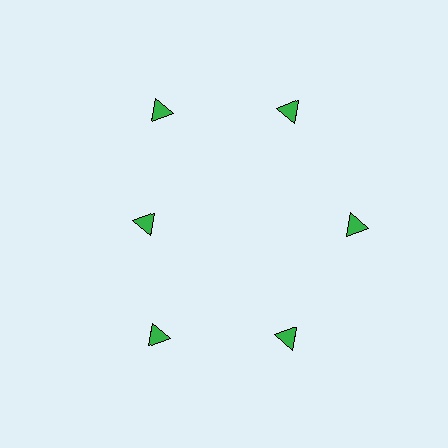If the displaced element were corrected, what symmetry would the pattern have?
It would have 6-fold rotational symmetry — the pattern would map onto itself every 60 degrees.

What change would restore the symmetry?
The symmetry would be restored by moving it outward, back onto the ring so that all 6 triangles sit at equal angles and equal distance from the center.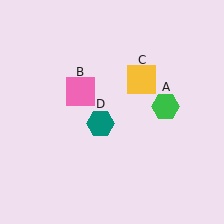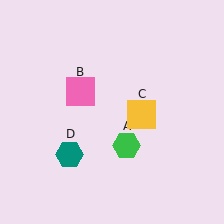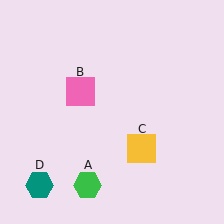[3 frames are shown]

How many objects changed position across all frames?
3 objects changed position: green hexagon (object A), yellow square (object C), teal hexagon (object D).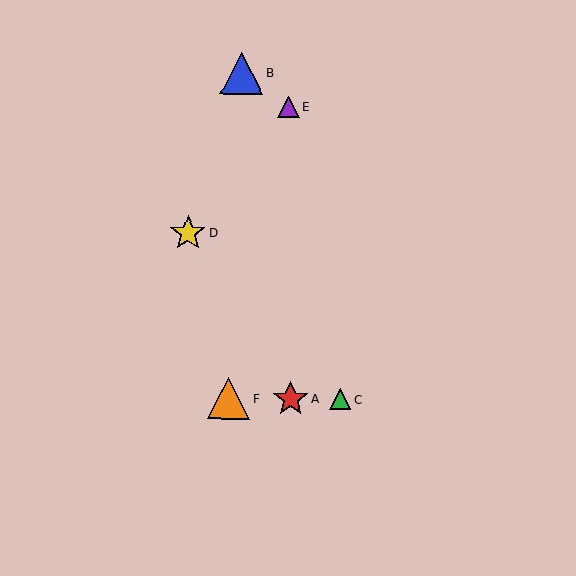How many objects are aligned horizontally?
3 objects (A, C, F) are aligned horizontally.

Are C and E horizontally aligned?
No, C is at y≈399 and E is at y≈107.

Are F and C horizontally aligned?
Yes, both are at y≈398.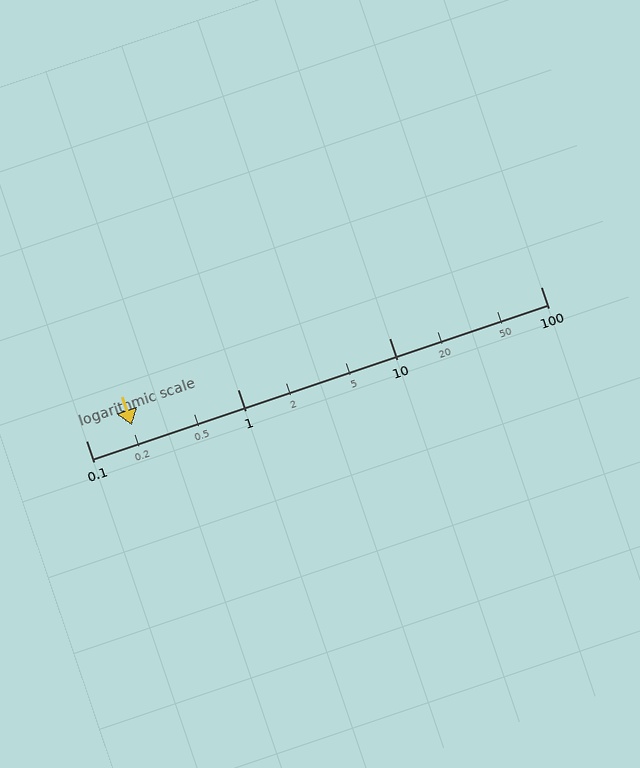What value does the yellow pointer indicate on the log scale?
The pointer indicates approximately 0.2.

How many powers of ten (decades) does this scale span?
The scale spans 3 decades, from 0.1 to 100.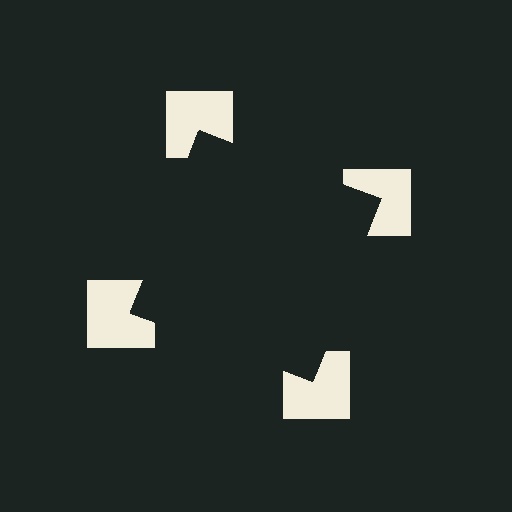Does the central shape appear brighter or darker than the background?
It typically appears slightly darker than the background, even though no actual brightness change is drawn.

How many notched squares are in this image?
There are 4 — one at each vertex of the illusory square.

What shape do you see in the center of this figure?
An illusory square — its edges are inferred from the aligned wedge cuts in the notched squares, not physically drawn.